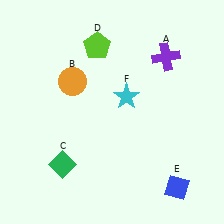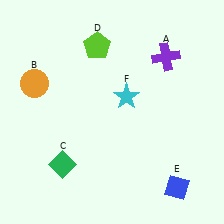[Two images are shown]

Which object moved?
The orange circle (B) moved left.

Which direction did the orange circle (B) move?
The orange circle (B) moved left.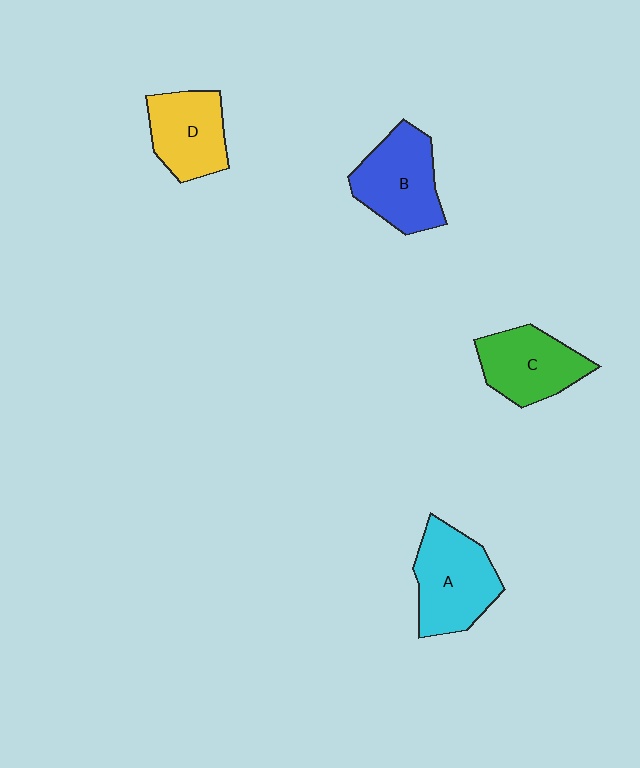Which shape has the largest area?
Shape A (cyan).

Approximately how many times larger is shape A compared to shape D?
Approximately 1.2 times.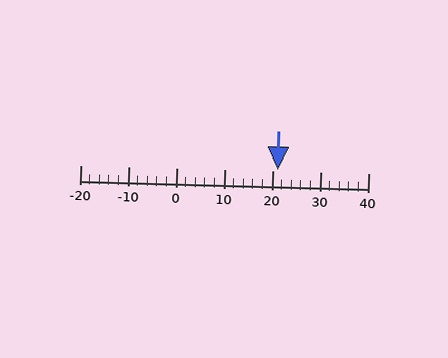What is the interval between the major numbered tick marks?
The major tick marks are spaced 10 units apart.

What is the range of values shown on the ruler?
The ruler shows values from -20 to 40.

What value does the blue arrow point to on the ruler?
The blue arrow points to approximately 21.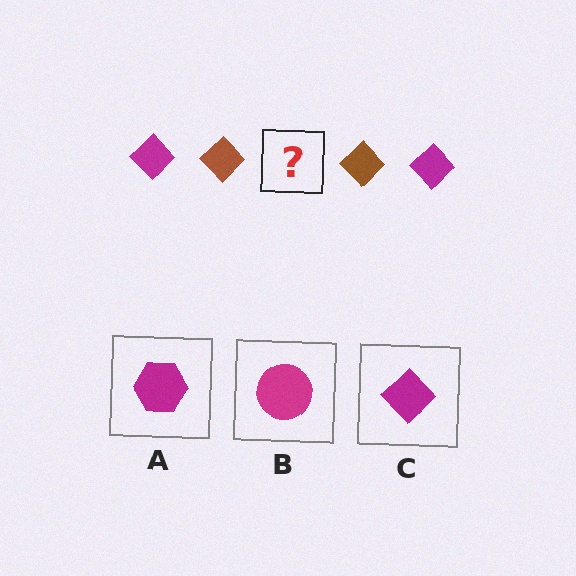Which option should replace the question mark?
Option C.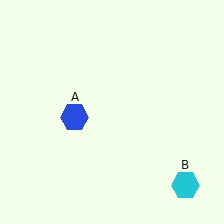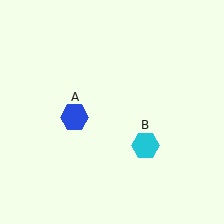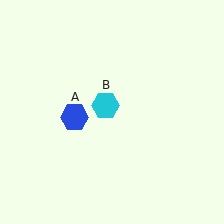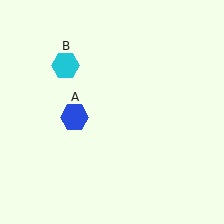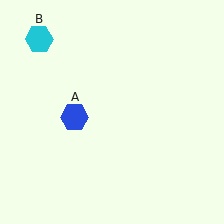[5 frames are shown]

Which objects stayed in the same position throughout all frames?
Blue hexagon (object A) remained stationary.